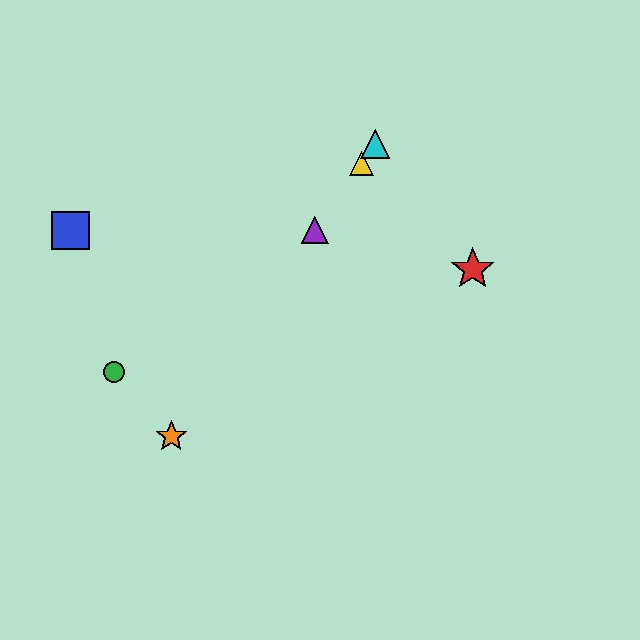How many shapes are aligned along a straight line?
4 shapes (the yellow triangle, the purple triangle, the orange star, the cyan triangle) are aligned along a straight line.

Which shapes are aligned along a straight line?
The yellow triangle, the purple triangle, the orange star, the cyan triangle are aligned along a straight line.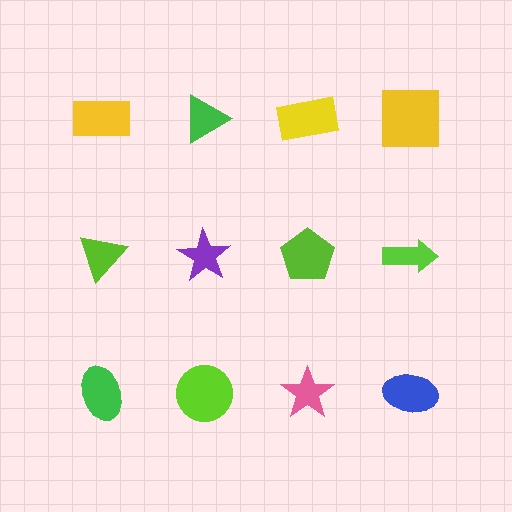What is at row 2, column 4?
A lime arrow.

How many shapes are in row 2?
4 shapes.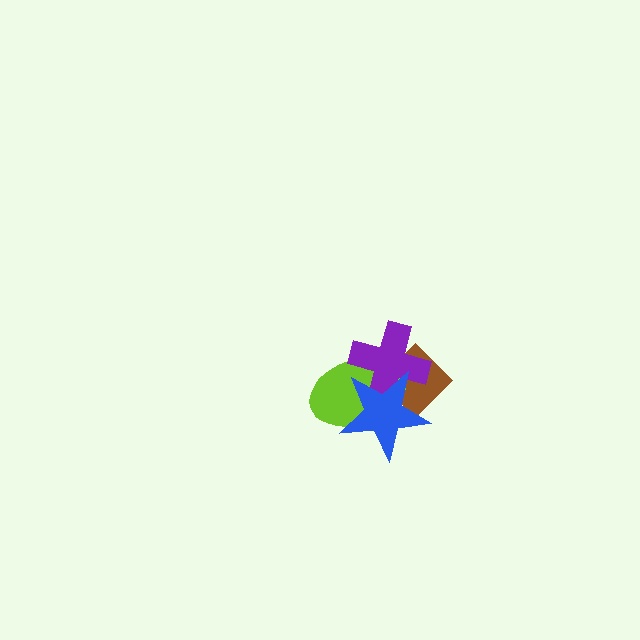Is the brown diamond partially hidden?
Yes, it is partially covered by another shape.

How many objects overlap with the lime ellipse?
3 objects overlap with the lime ellipse.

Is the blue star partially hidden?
No, no other shape covers it.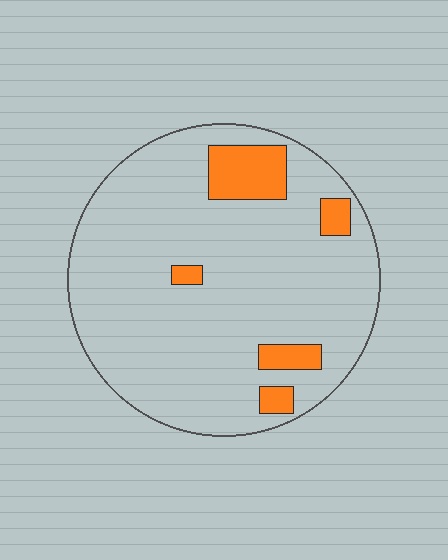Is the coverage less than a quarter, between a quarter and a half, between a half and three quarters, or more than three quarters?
Less than a quarter.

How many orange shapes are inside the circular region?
5.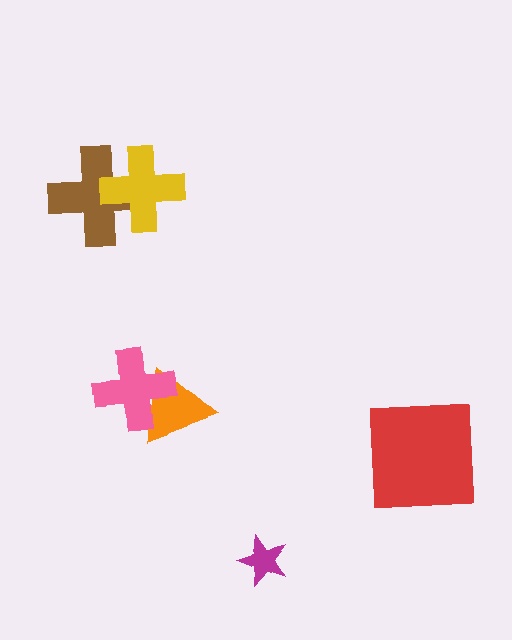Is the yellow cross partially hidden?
No, no other shape covers it.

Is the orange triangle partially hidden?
Yes, it is partially covered by another shape.